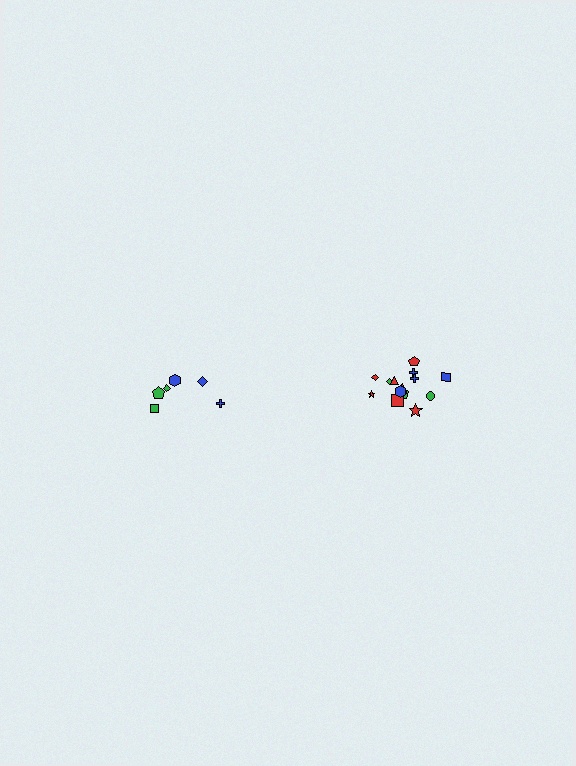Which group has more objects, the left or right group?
The right group.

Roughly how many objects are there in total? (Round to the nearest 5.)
Roughly 20 objects in total.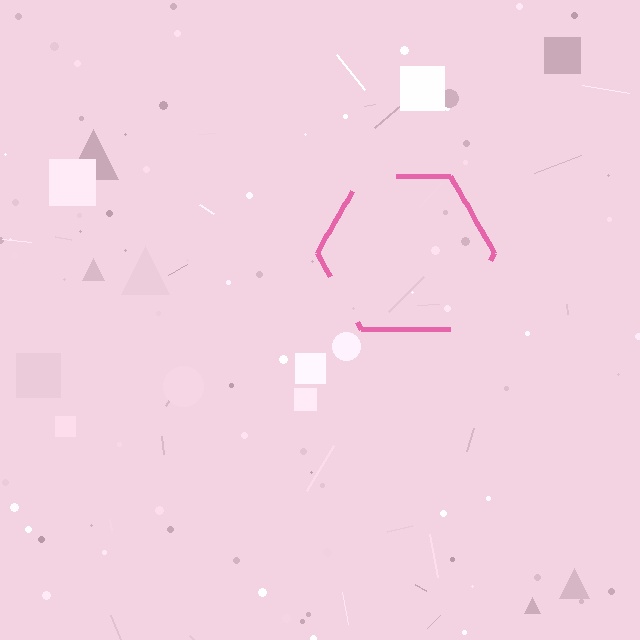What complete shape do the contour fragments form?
The contour fragments form a hexagon.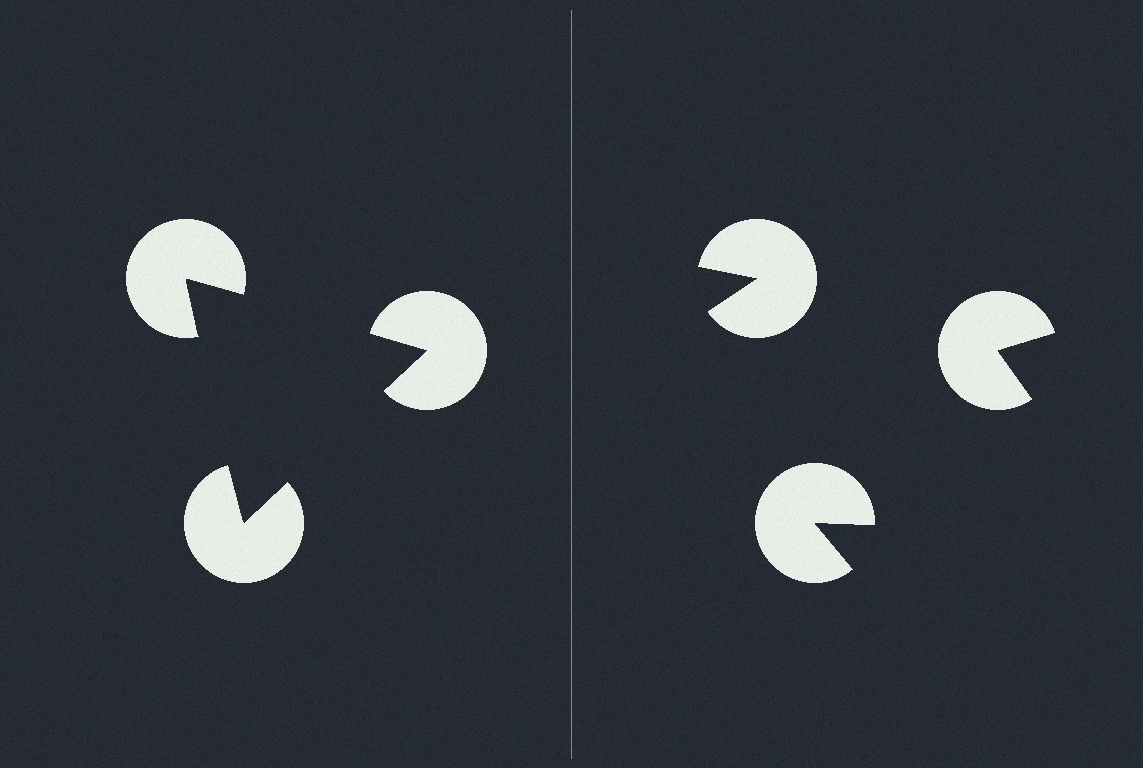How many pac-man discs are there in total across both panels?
6 — 3 on each side.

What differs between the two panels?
The pac-man discs are positioned identically on both sides; only the wedge orientations differ. On the left they align to a triangle; on the right they are misaligned.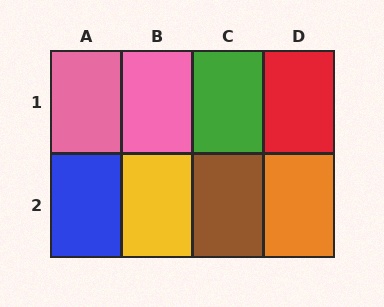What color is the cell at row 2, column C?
Brown.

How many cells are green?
1 cell is green.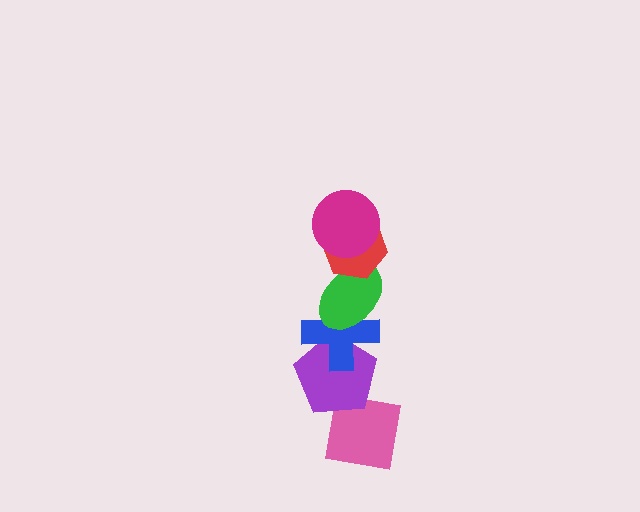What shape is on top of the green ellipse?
The red hexagon is on top of the green ellipse.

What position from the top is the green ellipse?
The green ellipse is 3rd from the top.